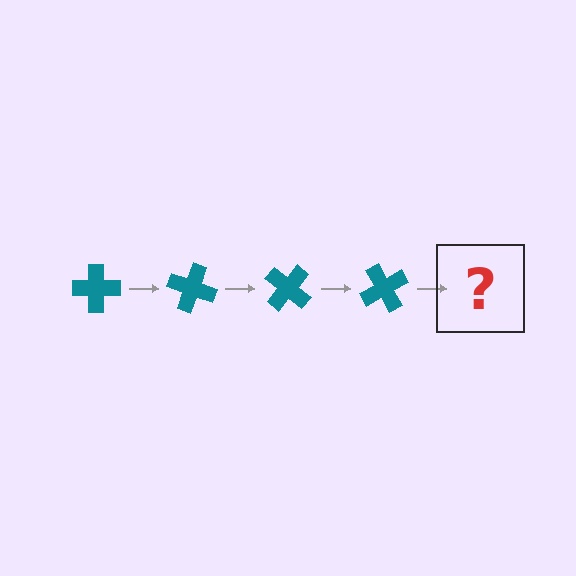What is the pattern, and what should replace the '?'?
The pattern is that the cross rotates 20 degrees each step. The '?' should be a teal cross rotated 80 degrees.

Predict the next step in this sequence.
The next step is a teal cross rotated 80 degrees.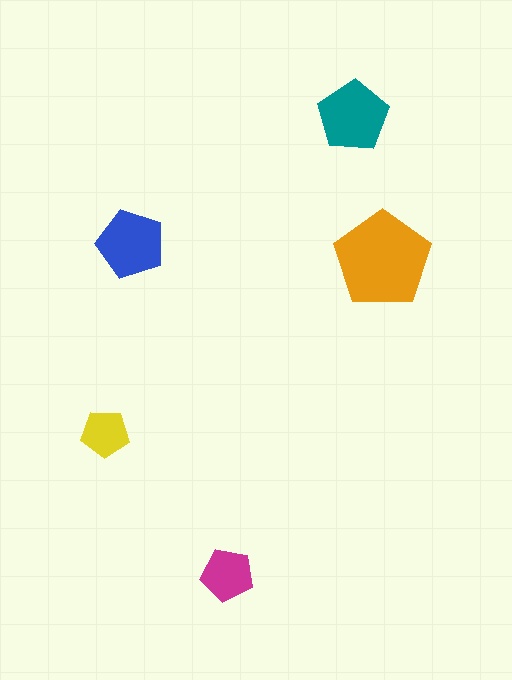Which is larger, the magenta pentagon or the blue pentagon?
The blue one.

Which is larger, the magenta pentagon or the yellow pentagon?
The magenta one.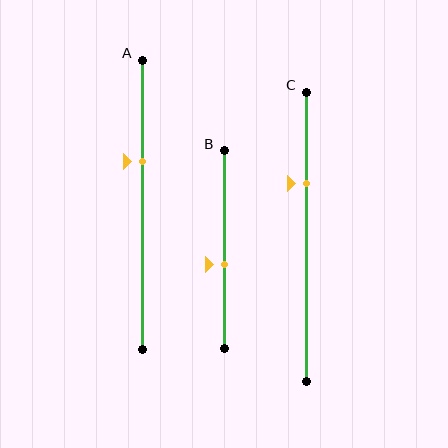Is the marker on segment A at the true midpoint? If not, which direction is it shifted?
No, the marker on segment A is shifted upward by about 15% of the segment length.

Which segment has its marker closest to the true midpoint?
Segment B has its marker closest to the true midpoint.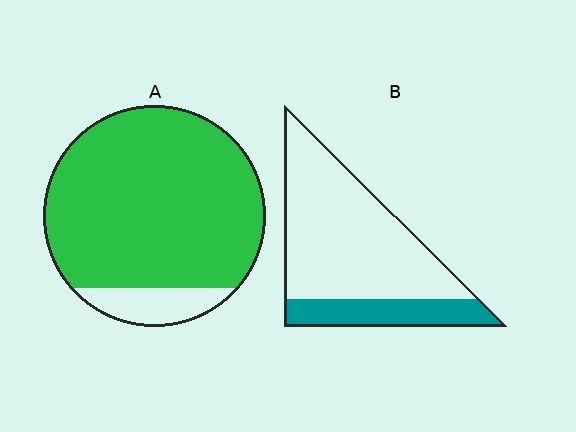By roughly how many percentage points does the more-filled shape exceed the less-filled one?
By roughly 65 percentage points (A over B).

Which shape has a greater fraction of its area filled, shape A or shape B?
Shape A.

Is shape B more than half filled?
No.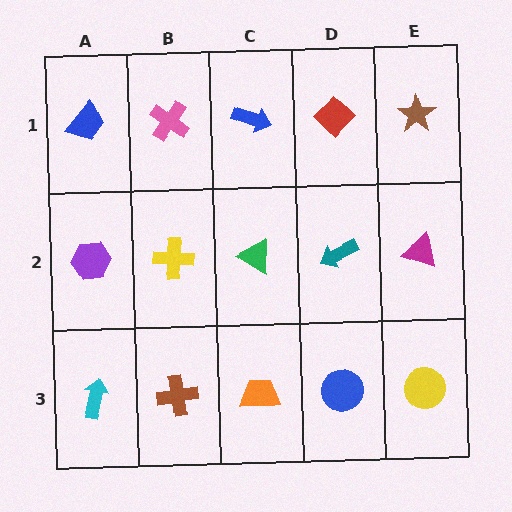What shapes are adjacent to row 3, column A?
A purple hexagon (row 2, column A), a brown cross (row 3, column B).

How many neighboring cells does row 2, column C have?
4.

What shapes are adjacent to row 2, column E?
A brown star (row 1, column E), a yellow circle (row 3, column E), a teal arrow (row 2, column D).